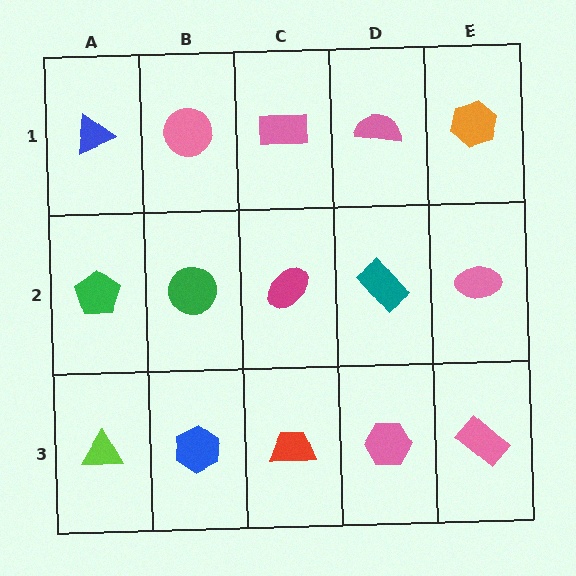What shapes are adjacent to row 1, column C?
A magenta ellipse (row 2, column C), a pink circle (row 1, column B), a pink semicircle (row 1, column D).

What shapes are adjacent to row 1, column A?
A green pentagon (row 2, column A), a pink circle (row 1, column B).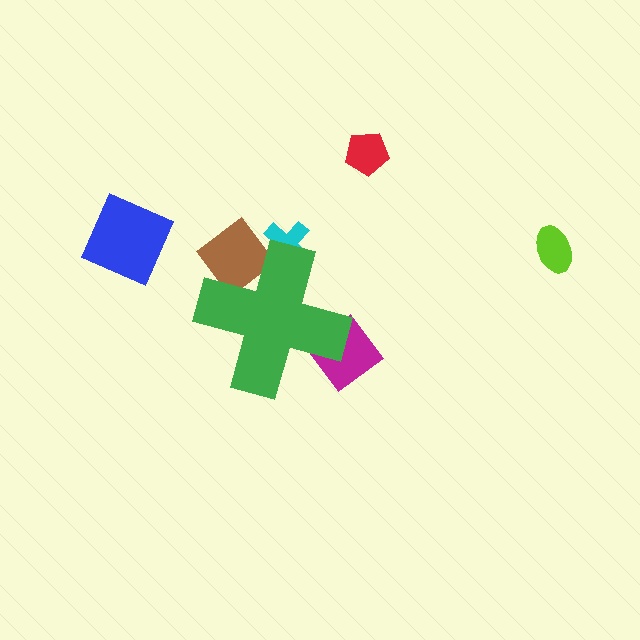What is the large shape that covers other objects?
A green cross.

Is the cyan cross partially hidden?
Yes, the cyan cross is partially hidden behind the green cross.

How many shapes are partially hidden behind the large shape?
3 shapes are partially hidden.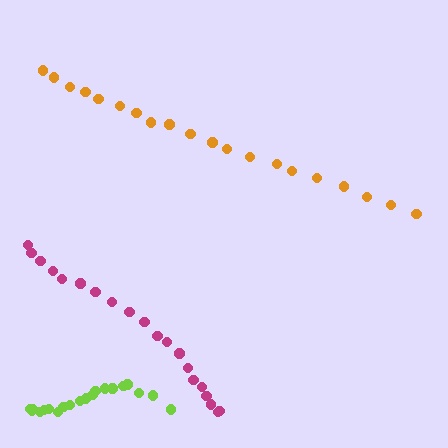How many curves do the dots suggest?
There are 3 distinct paths.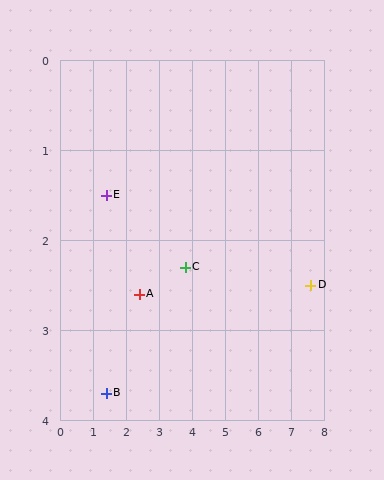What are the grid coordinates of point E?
Point E is at approximately (1.4, 1.5).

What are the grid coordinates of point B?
Point B is at approximately (1.4, 3.7).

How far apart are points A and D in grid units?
Points A and D are about 5.2 grid units apart.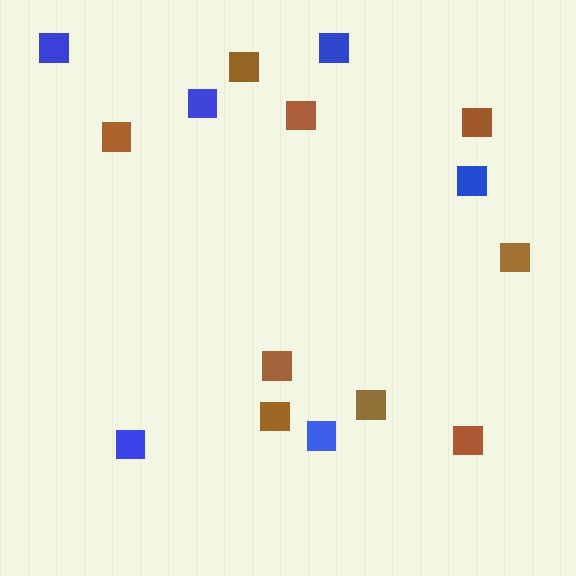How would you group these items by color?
There are 2 groups: one group of blue squares (6) and one group of brown squares (9).